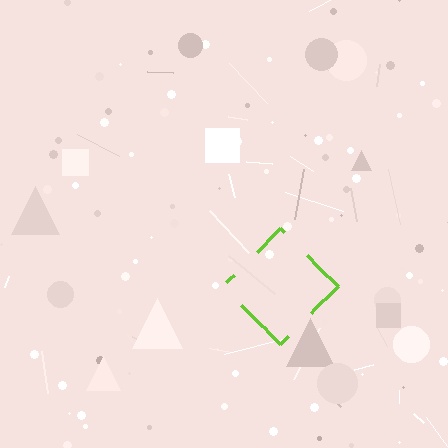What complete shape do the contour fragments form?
The contour fragments form a diamond.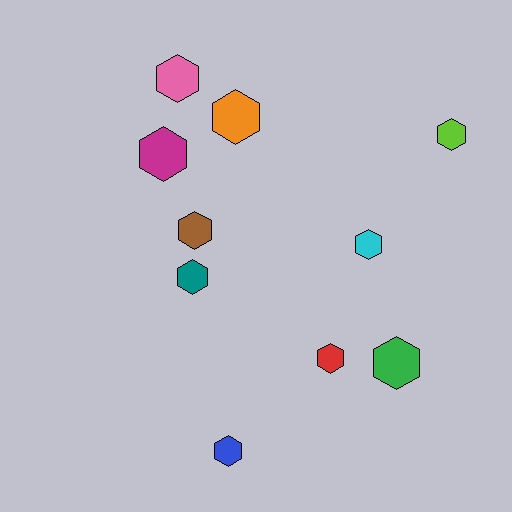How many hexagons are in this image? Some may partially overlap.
There are 10 hexagons.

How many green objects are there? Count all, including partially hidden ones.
There is 1 green object.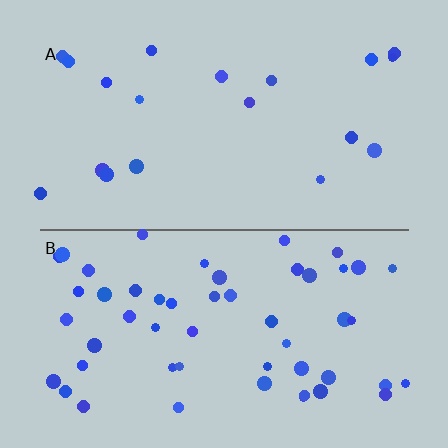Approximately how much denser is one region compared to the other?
Approximately 2.6× — region B over region A.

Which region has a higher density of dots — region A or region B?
B (the bottom).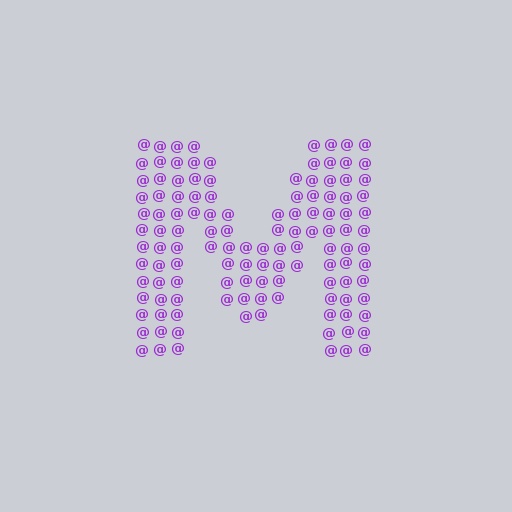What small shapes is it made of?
It is made of small at signs.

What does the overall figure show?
The overall figure shows the letter M.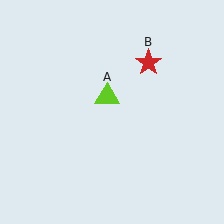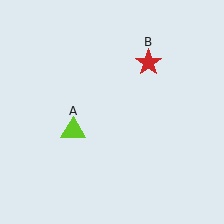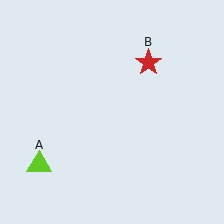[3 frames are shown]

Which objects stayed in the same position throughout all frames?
Red star (object B) remained stationary.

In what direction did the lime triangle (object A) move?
The lime triangle (object A) moved down and to the left.